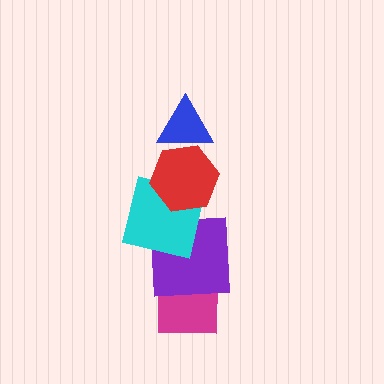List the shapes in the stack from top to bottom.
From top to bottom: the blue triangle, the red hexagon, the cyan square, the purple square, the magenta square.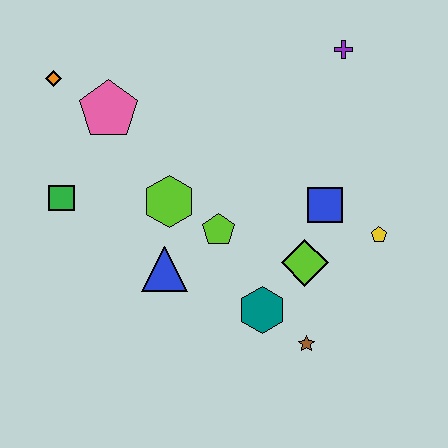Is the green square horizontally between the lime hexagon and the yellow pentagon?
No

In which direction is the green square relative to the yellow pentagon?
The green square is to the left of the yellow pentagon.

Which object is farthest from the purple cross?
The green square is farthest from the purple cross.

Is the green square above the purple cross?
No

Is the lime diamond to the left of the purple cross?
Yes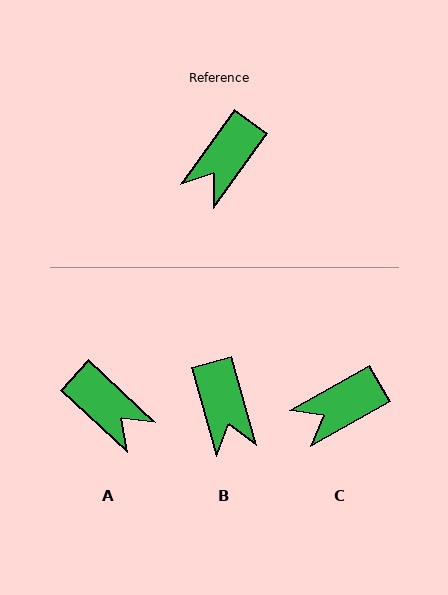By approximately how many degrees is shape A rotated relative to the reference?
Approximately 83 degrees counter-clockwise.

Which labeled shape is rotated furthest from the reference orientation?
A, about 83 degrees away.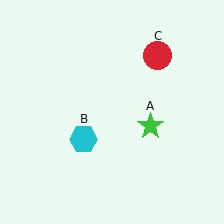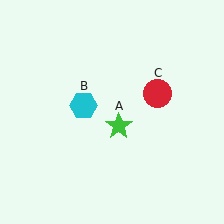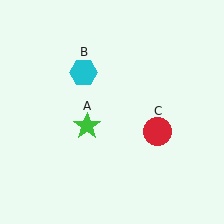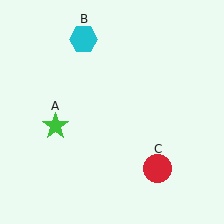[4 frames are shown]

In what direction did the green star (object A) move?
The green star (object A) moved left.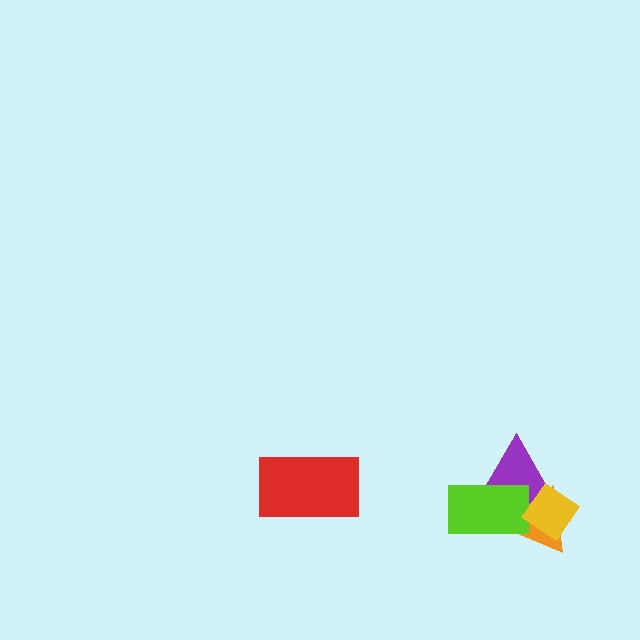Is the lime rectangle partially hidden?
Yes, it is partially covered by another shape.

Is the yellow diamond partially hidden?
No, no other shape covers it.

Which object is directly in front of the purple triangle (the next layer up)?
The orange triangle is directly in front of the purple triangle.